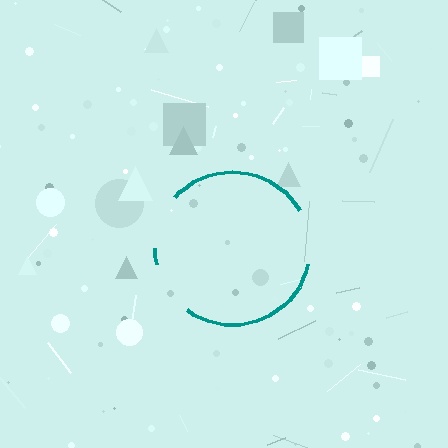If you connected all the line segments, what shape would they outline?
They would outline a circle.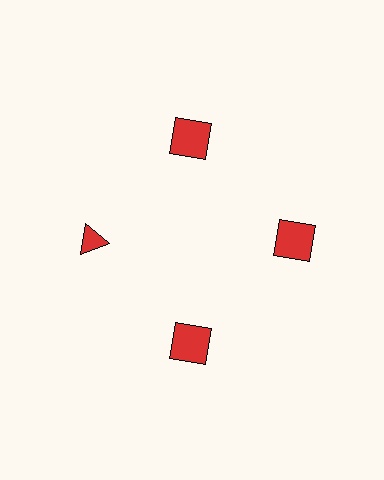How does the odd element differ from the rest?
It has a different shape: triangle instead of square.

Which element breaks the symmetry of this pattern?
The red triangle at roughly the 9 o'clock position breaks the symmetry. All other shapes are red squares.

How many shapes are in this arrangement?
There are 4 shapes arranged in a ring pattern.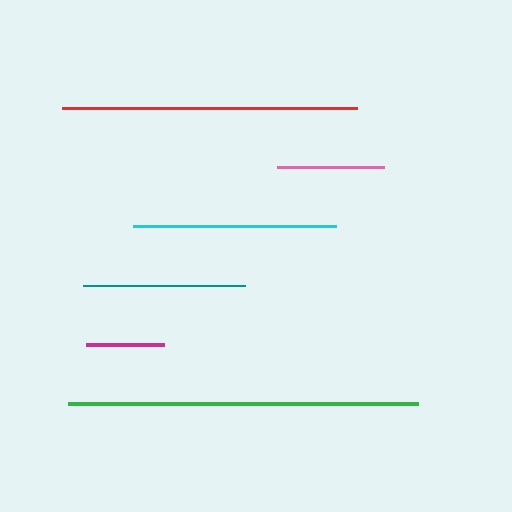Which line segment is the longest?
The green line is the longest at approximately 350 pixels.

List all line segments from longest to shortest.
From longest to shortest: green, red, cyan, teal, pink, magenta.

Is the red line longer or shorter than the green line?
The green line is longer than the red line.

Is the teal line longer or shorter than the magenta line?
The teal line is longer than the magenta line.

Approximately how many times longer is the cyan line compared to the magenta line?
The cyan line is approximately 2.6 times the length of the magenta line.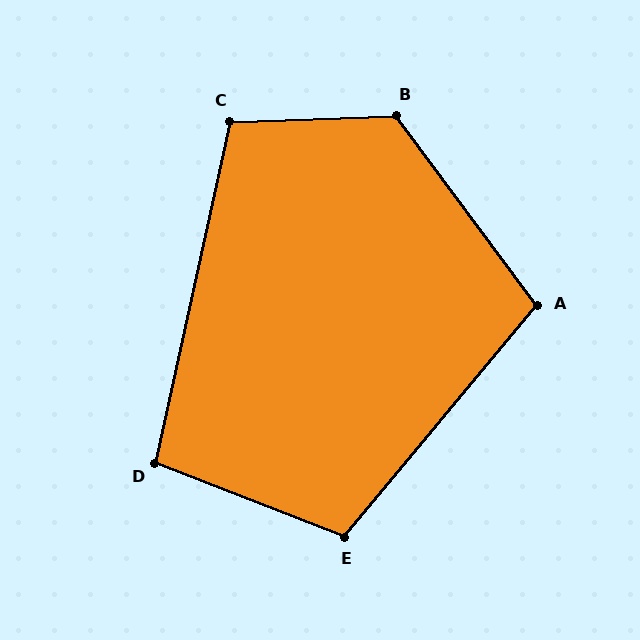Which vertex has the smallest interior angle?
D, at approximately 99 degrees.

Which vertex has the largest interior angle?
B, at approximately 125 degrees.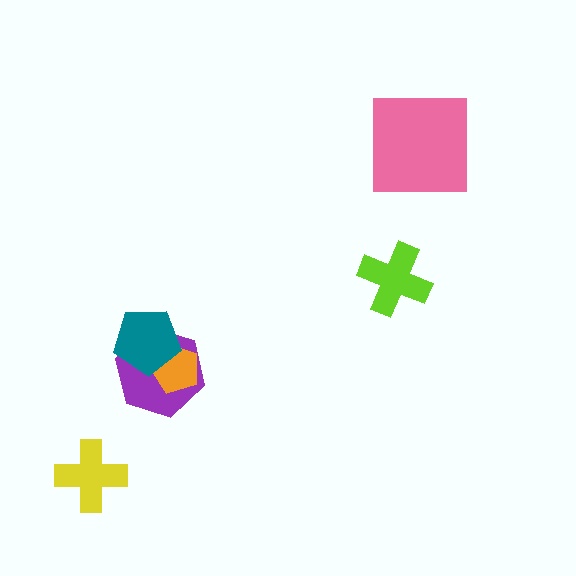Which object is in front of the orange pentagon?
The teal pentagon is in front of the orange pentagon.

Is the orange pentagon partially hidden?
Yes, it is partially covered by another shape.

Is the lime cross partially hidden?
No, no other shape covers it.